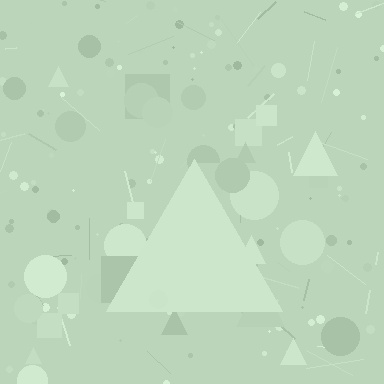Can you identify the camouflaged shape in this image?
The camouflaged shape is a triangle.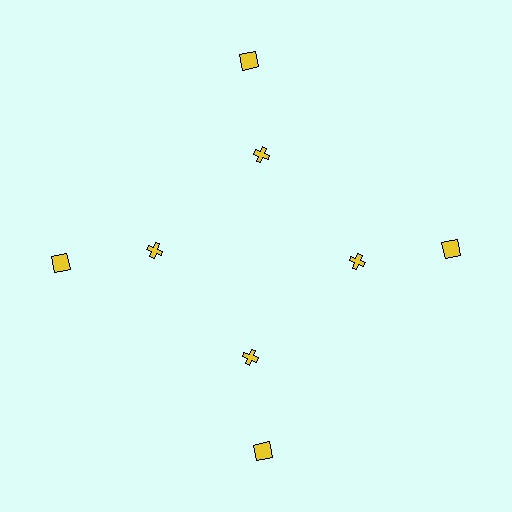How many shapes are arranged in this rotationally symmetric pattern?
There are 8 shapes, arranged in 4 groups of 2.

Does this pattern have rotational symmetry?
Yes, this pattern has 4-fold rotational symmetry. It looks the same after rotating 90 degrees around the center.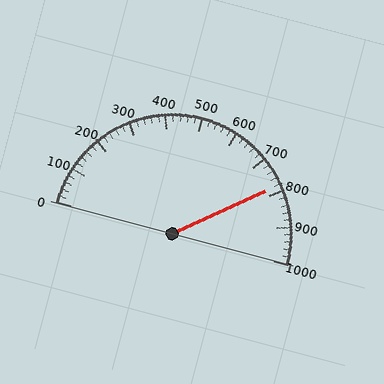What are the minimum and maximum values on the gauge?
The gauge ranges from 0 to 1000.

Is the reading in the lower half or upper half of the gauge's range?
The reading is in the upper half of the range (0 to 1000).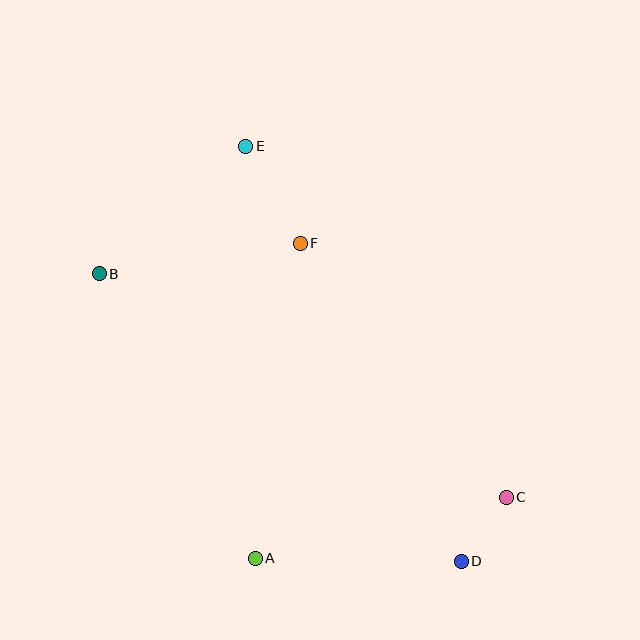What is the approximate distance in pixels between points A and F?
The distance between A and F is approximately 318 pixels.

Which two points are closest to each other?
Points C and D are closest to each other.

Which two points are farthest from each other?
Points D and E are farthest from each other.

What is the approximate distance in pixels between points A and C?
The distance between A and C is approximately 258 pixels.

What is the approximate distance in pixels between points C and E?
The distance between C and E is approximately 437 pixels.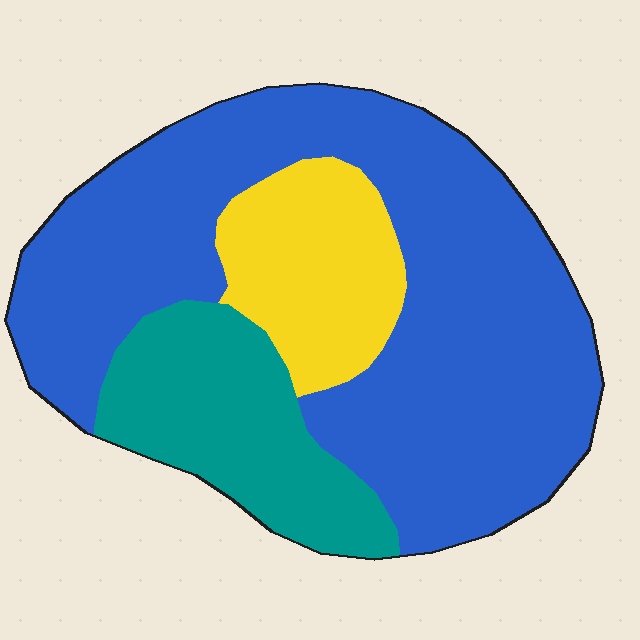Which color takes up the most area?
Blue, at roughly 65%.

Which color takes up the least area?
Yellow, at roughly 15%.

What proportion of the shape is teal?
Teal covers around 20% of the shape.